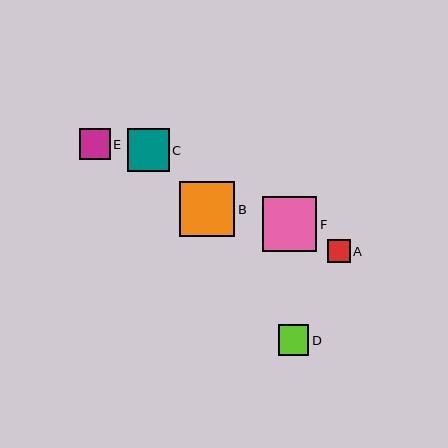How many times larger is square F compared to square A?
Square F is approximately 2.3 times the size of square A.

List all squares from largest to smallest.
From largest to smallest: B, F, C, D, E, A.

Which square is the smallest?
Square A is the smallest with a size of approximately 23 pixels.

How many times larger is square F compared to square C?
Square F is approximately 1.3 times the size of square C.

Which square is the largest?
Square B is the largest with a size of approximately 55 pixels.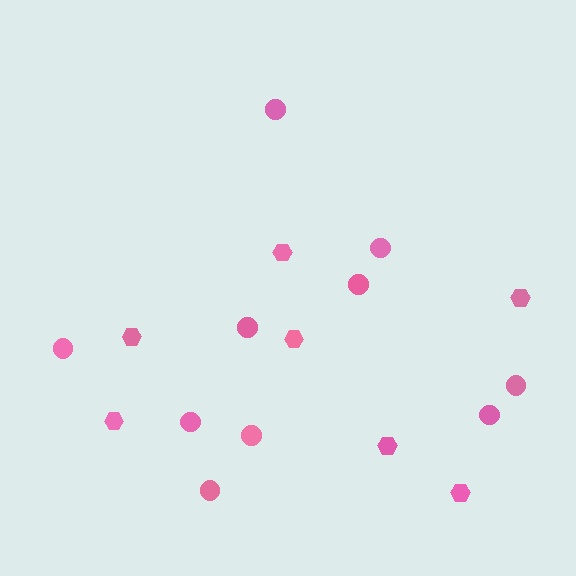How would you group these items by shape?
There are 2 groups: one group of hexagons (7) and one group of circles (10).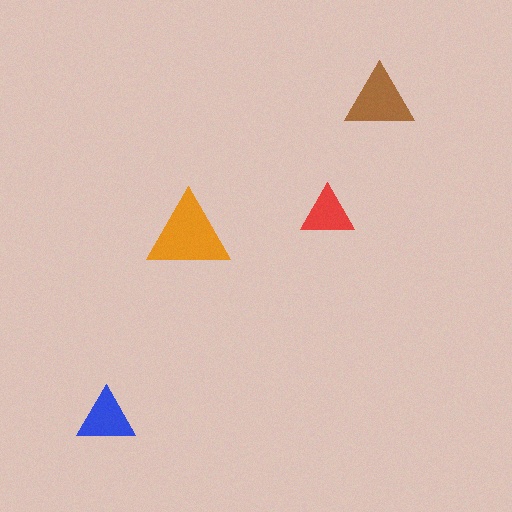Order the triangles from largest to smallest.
the orange one, the brown one, the blue one, the red one.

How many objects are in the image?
There are 4 objects in the image.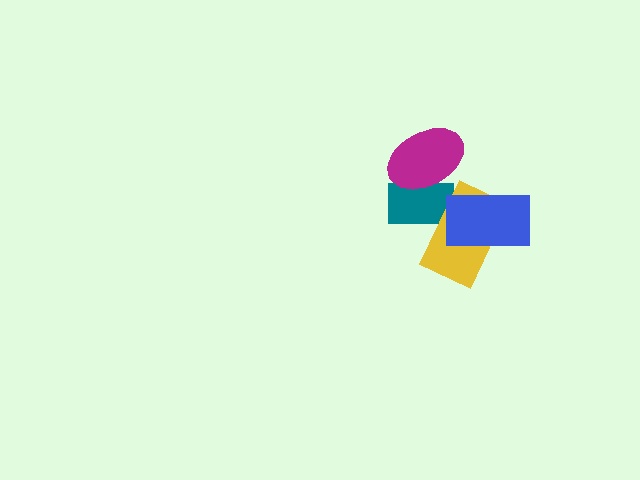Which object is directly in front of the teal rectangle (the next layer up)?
The magenta ellipse is directly in front of the teal rectangle.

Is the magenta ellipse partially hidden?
No, no other shape covers it.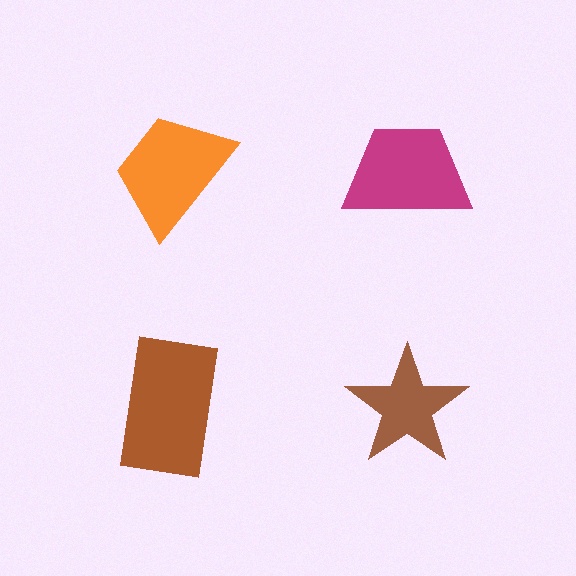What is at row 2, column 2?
A brown star.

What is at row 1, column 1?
An orange trapezoid.